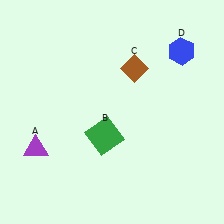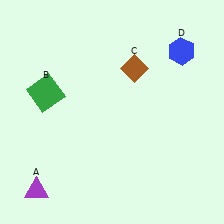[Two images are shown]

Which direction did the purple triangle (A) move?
The purple triangle (A) moved down.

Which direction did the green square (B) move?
The green square (B) moved left.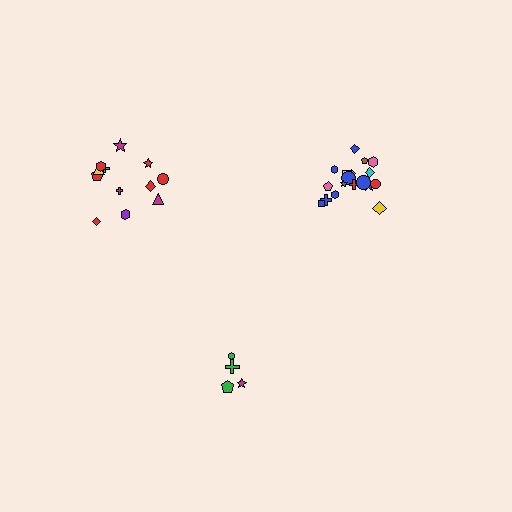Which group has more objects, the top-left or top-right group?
The top-right group.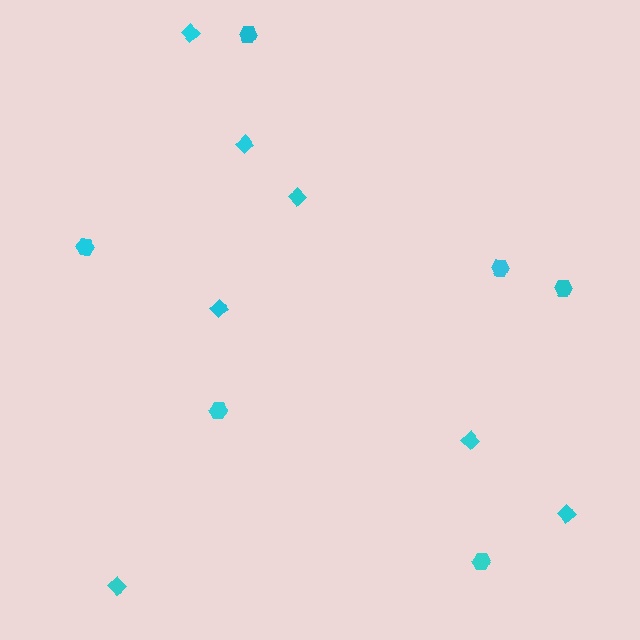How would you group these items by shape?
There are 2 groups: one group of diamonds (7) and one group of hexagons (6).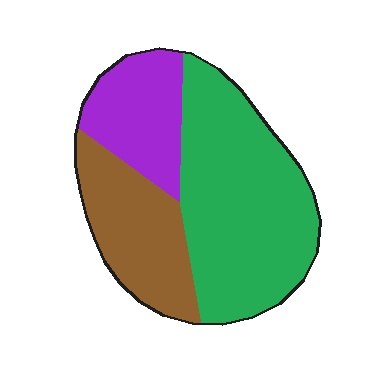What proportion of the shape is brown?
Brown takes up about one quarter (1/4) of the shape.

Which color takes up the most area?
Green, at roughly 55%.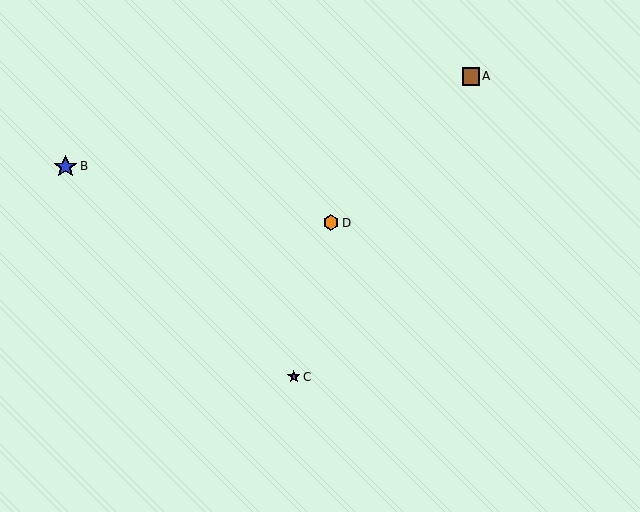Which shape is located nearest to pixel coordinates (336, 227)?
The orange hexagon (labeled D) at (331, 223) is nearest to that location.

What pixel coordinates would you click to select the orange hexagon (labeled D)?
Click at (331, 223) to select the orange hexagon D.